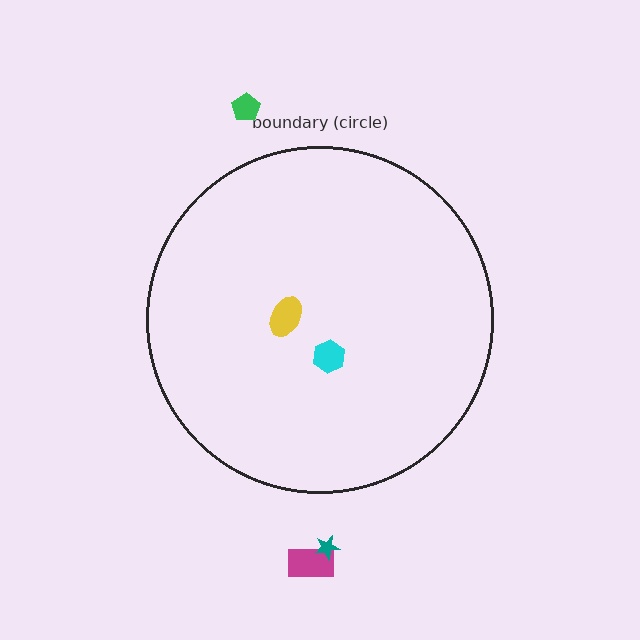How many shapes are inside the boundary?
2 inside, 3 outside.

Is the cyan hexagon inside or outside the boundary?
Inside.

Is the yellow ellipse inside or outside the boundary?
Inside.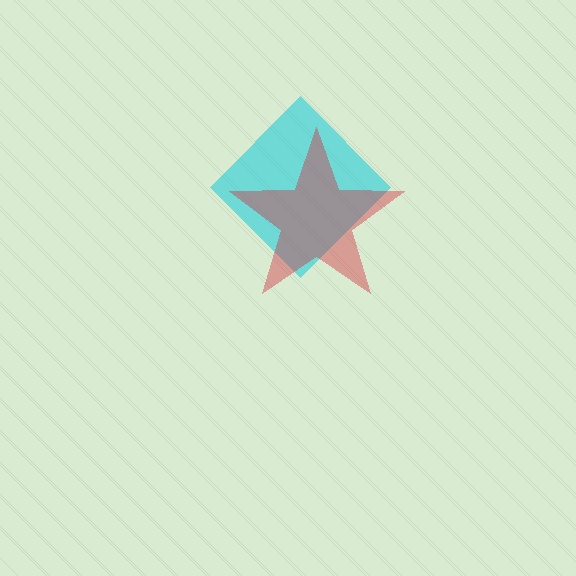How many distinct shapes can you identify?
There are 2 distinct shapes: a cyan diamond, a red star.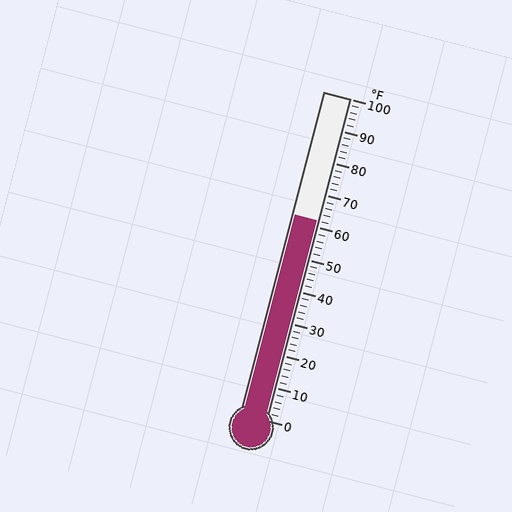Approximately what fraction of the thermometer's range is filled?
The thermometer is filled to approximately 60% of its range.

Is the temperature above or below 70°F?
The temperature is below 70°F.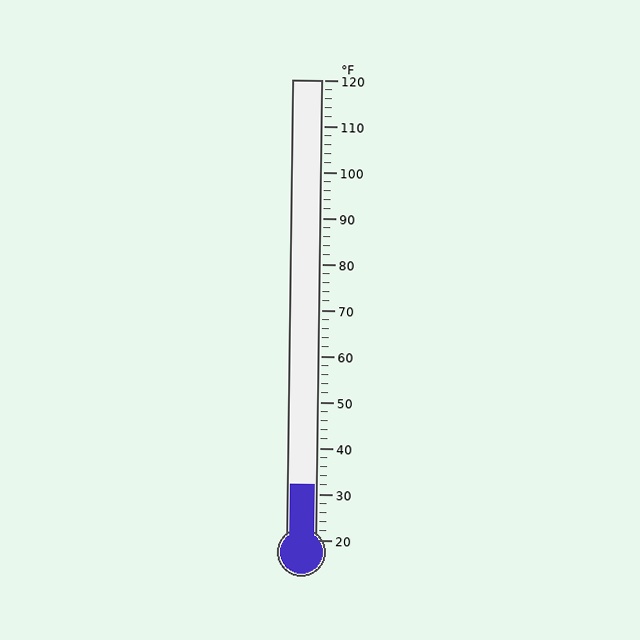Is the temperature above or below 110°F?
The temperature is below 110°F.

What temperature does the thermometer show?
The thermometer shows approximately 32°F.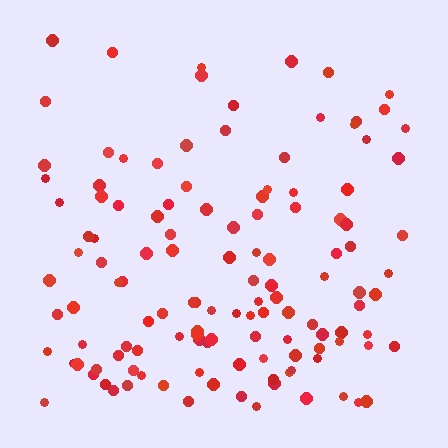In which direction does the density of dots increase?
From top to bottom, with the bottom side densest.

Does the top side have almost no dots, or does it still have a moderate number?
Still a moderate number, just noticeably fewer than the bottom.